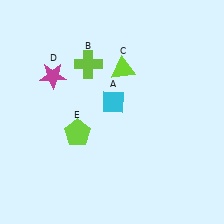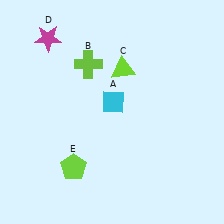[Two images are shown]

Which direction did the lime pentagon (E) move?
The lime pentagon (E) moved down.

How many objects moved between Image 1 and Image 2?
2 objects moved between the two images.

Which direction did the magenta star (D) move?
The magenta star (D) moved up.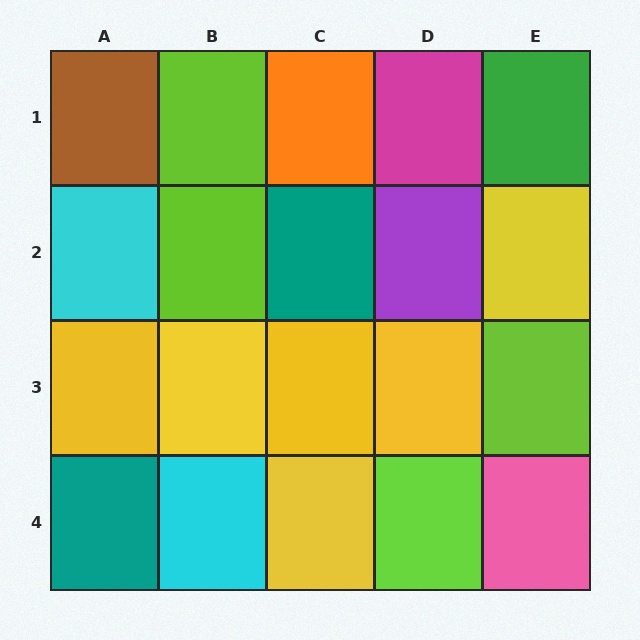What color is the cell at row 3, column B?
Yellow.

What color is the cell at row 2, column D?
Purple.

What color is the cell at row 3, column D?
Yellow.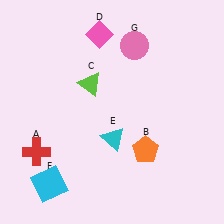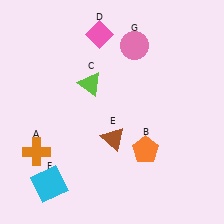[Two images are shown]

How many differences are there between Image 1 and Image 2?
There are 2 differences between the two images.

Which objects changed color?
A changed from red to orange. E changed from cyan to brown.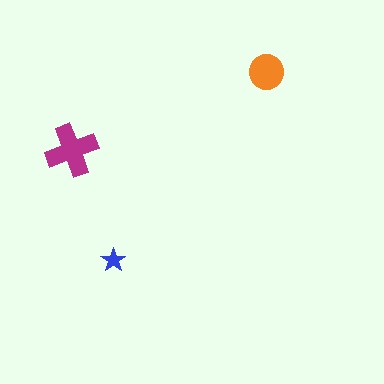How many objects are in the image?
There are 3 objects in the image.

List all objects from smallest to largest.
The blue star, the orange circle, the magenta cross.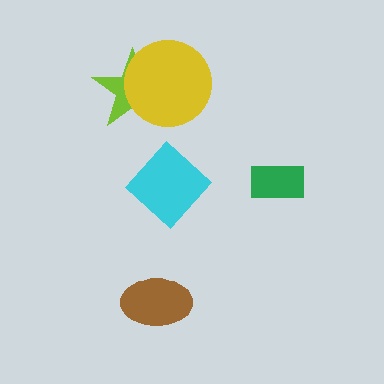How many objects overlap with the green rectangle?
0 objects overlap with the green rectangle.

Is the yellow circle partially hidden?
No, no other shape covers it.